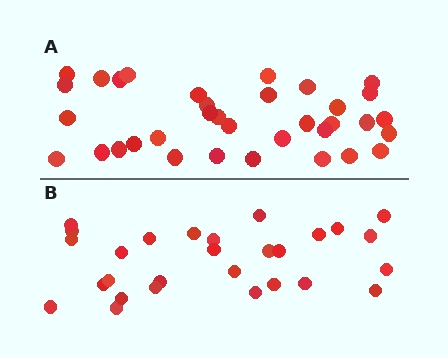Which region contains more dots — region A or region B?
Region A (the top region) has more dots.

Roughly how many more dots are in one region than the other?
Region A has roughly 8 or so more dots than region B.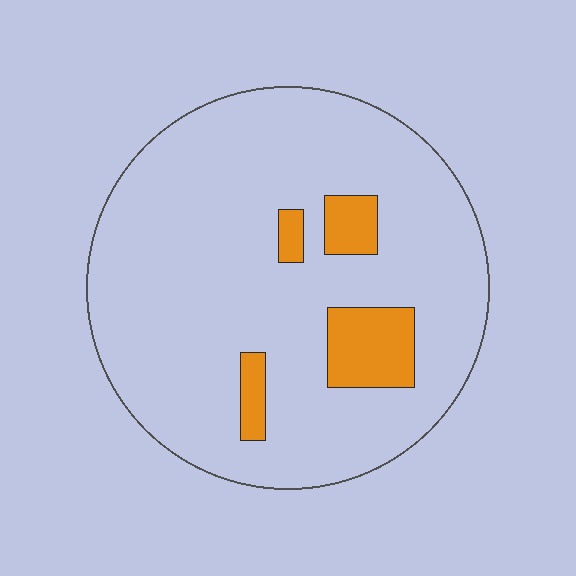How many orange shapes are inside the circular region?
4.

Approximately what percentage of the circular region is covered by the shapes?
Approximately 10%.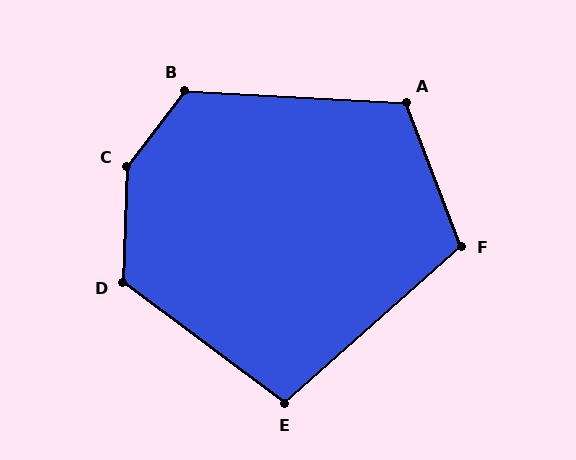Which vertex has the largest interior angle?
C, at approximately 145 degrees.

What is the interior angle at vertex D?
Approximately 125 degrees (obtuse).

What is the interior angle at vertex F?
Approximately 111 degrees (obtuse).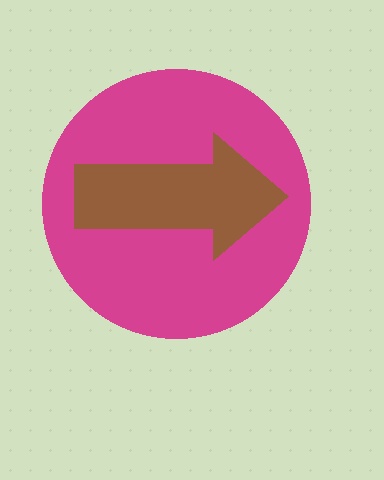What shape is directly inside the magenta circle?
The brown arrow.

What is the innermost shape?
The brown arrow.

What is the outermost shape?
The magenta circle.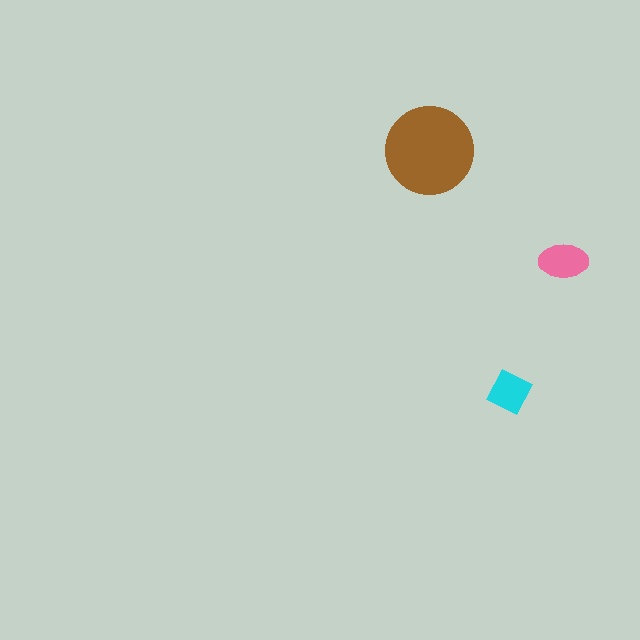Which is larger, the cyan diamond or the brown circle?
The brown circle.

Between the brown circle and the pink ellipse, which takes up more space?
The brown circle.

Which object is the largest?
The brown circle.